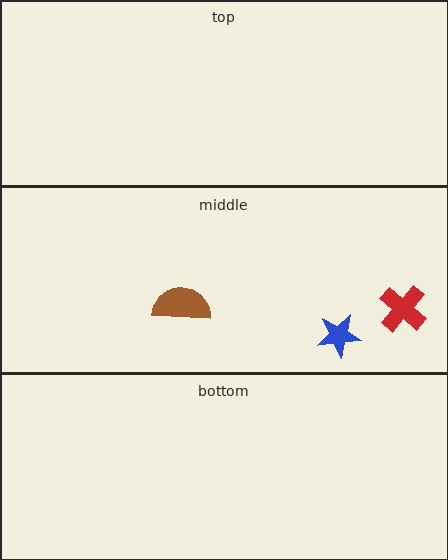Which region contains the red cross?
The middle region.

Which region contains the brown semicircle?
The middle region.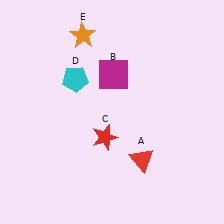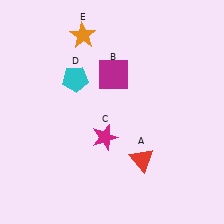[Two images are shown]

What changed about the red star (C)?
In Image 1, C is red. In Image 2, it changed to magenta.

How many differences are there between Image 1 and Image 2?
There is 1 difference between the two images.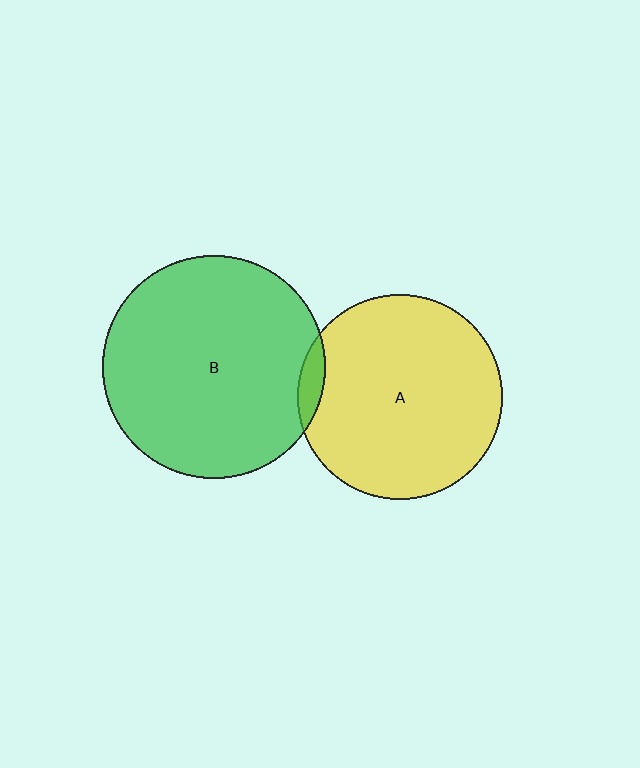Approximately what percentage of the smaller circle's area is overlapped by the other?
Approximately 5%.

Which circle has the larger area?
Circle B (green).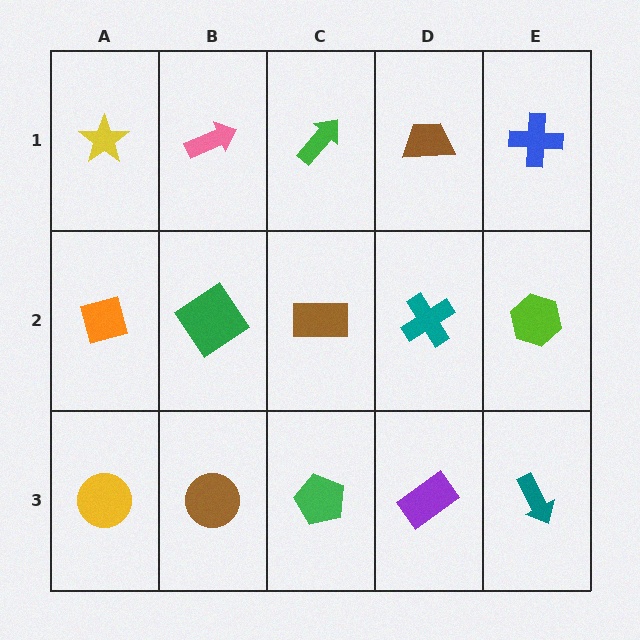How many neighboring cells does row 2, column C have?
4.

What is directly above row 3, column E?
A lime hexagon.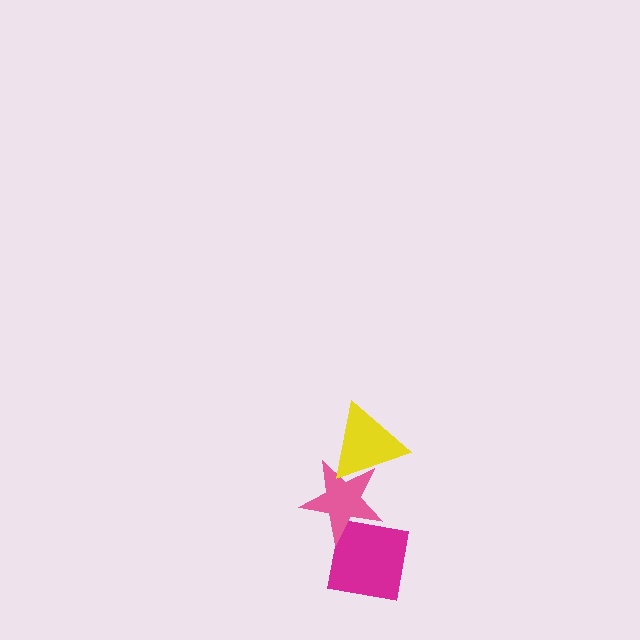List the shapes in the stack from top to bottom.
From top to bottom: the yellow triangle, the pink star, the magenta square.